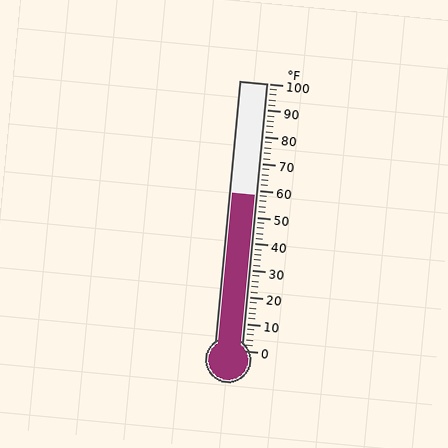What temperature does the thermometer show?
The thermometer shows approximately 58°F.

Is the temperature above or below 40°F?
The temperature is above 40°F.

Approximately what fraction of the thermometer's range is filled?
The thermometer is filled to approximately 60% of its range.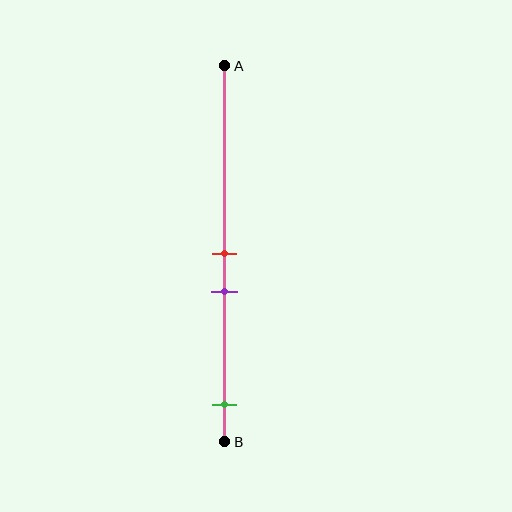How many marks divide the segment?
There are 3 marks dividing the segment.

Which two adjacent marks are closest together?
The red and purple marks are the closest adjacent pair.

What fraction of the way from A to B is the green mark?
The green mark is approximately 90% (0.9) of the way from A to B.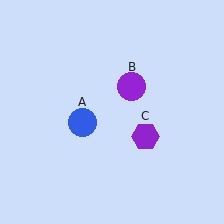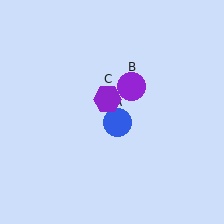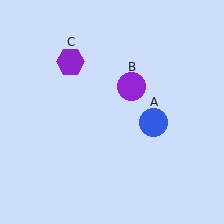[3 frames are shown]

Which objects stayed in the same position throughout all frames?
Purple circle (object B) remained stationary.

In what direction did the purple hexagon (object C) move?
The purple hexagon (object C) moved up and to the left.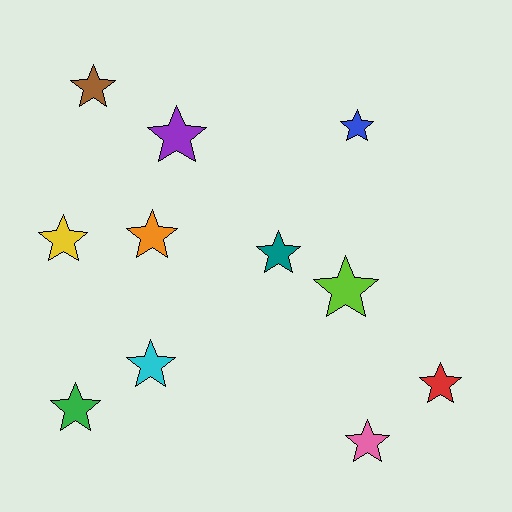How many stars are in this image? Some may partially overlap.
There are 11 stars.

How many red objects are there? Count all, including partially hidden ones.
There is 1 red object.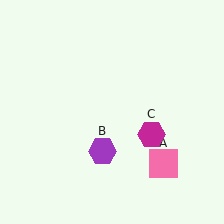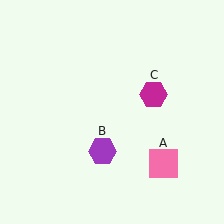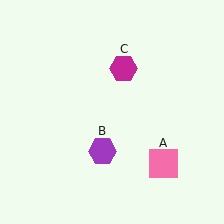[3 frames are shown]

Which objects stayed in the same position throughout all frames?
Pink square (object A) and purple hexagon (object B) remained stationary.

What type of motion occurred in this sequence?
The magenta hexagon (object C) rotated counterclockwise around the center of the scene.